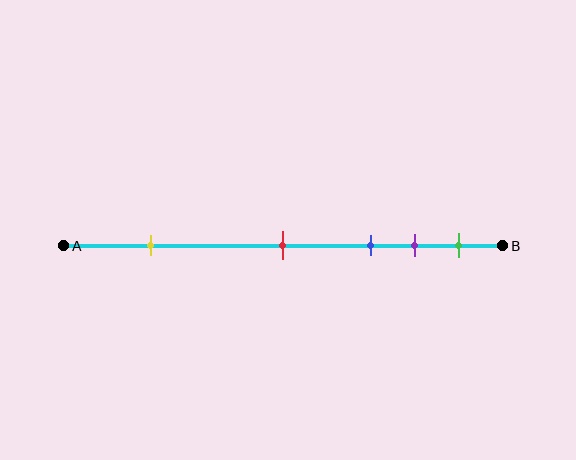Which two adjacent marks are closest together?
The purple and green marks are the closest adjacent pair.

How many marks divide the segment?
There are 5 marks dividing the segment.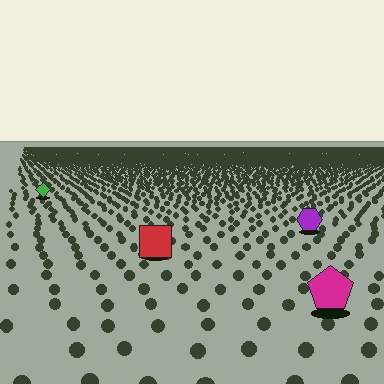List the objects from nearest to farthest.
From nearest to farthest: the magenta pentagon, the red square, the purple hexagon, the green diamond.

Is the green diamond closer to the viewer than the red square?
No. The red square is closer — you can tell from the texture gradient: the ground texture is coarser near it.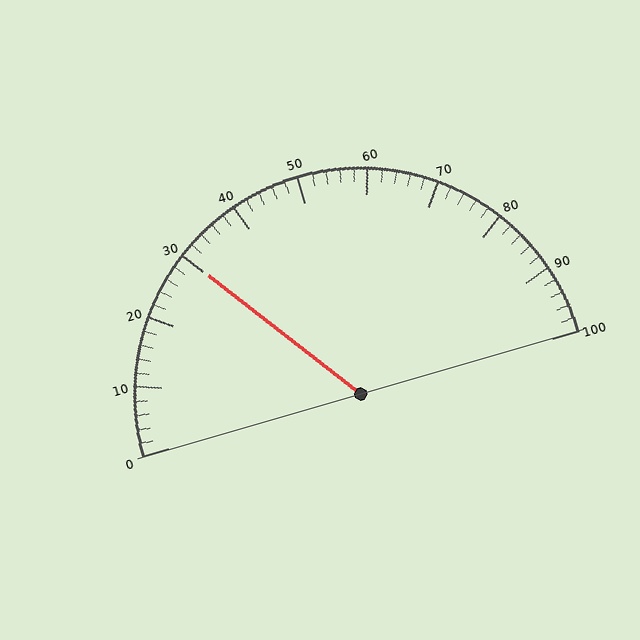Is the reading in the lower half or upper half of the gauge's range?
The reading is in the lower half of the range (0 to 100).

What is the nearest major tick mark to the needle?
The nearest major tick mark is 30.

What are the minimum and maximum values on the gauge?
The gauge ranges from 0 to 100.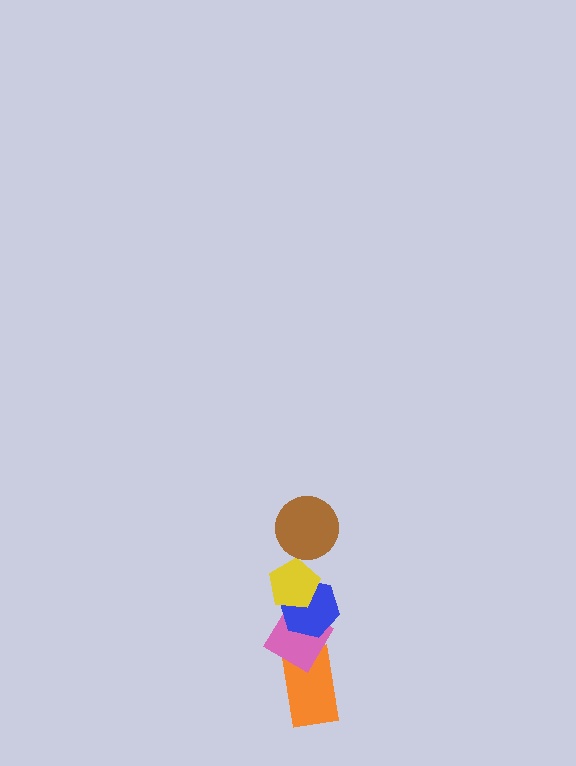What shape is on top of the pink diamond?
The blue hexagon is on top of the pink diamond.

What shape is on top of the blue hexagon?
The yellow pentagon is on top of the blue hexagon.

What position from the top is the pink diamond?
The pink diamond is 4th from the top.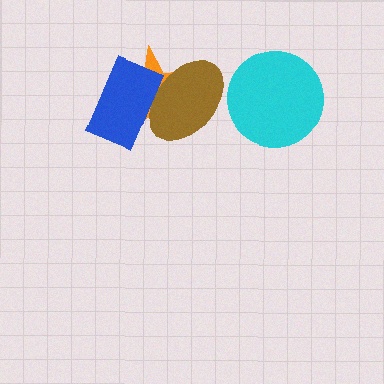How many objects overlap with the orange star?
2 objects overlap with the orange star.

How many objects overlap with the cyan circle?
0 objects overlap with the cyan circle.